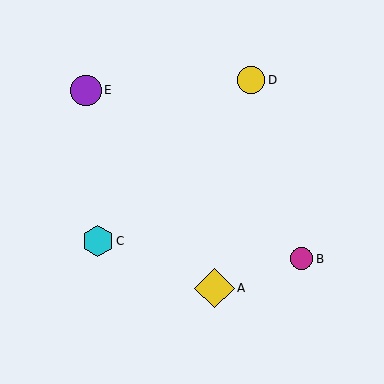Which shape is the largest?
The yellow diamond (labeled A) is the largest.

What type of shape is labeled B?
Shape B is a magenta circle.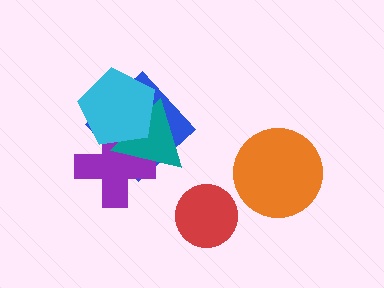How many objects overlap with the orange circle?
0 objects overlap with the orange circle.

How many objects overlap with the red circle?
0 objects overlap with the red circle.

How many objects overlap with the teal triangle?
3 objects overlap with the teal triangle.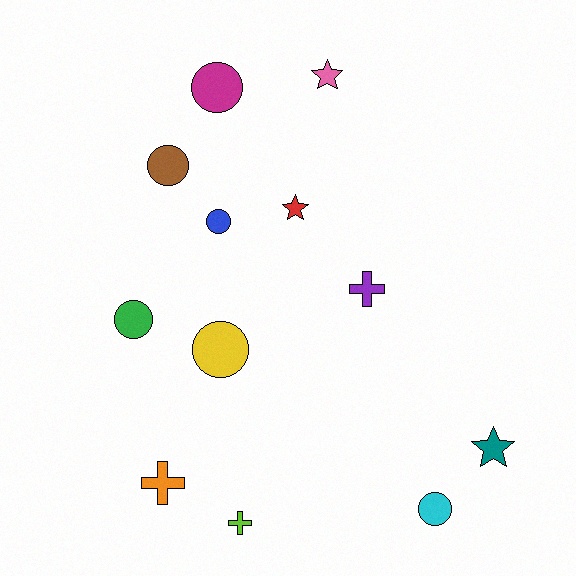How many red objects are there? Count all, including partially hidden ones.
There is 1 red object.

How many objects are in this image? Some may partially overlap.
There are 12 objects.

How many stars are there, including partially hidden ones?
There are 3 stars.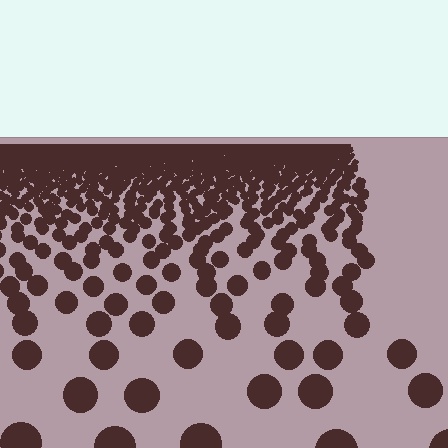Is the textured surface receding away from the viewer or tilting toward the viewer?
The surface is receding away from the viewer. Texture elements get smaller and denser toward the top.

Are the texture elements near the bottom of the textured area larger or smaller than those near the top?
Larger. Near the bottom, elements are closer to the viewer and appear at a bigger on-screen size.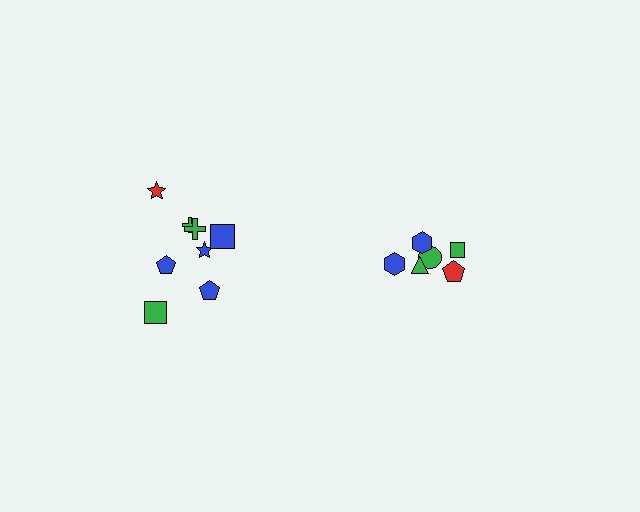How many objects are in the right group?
There are 6 objects.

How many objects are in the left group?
There are 8 objects.